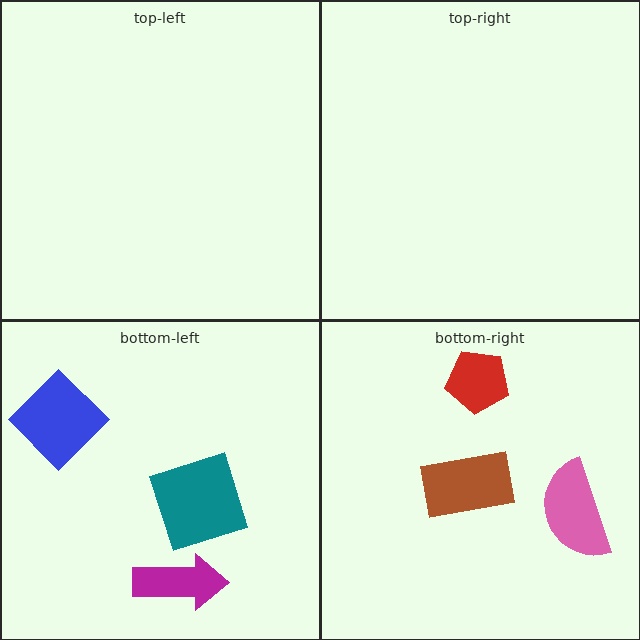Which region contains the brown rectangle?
The bottom-right region.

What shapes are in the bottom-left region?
The teal square, the blue diamond, the magenta arrow.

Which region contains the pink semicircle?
The bottom-right region.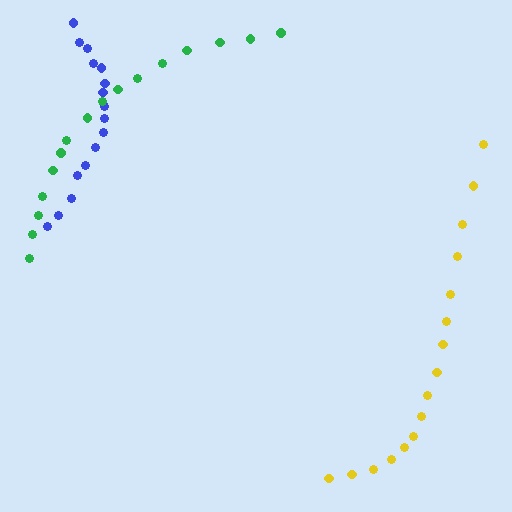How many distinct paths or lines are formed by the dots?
There are 3 distinct paths.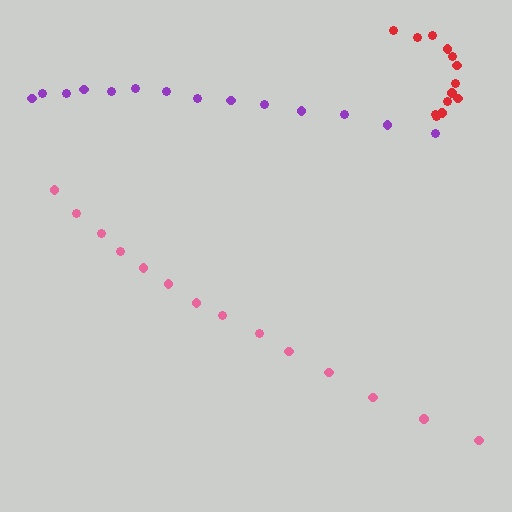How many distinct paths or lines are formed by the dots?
There are 3 distinct paths.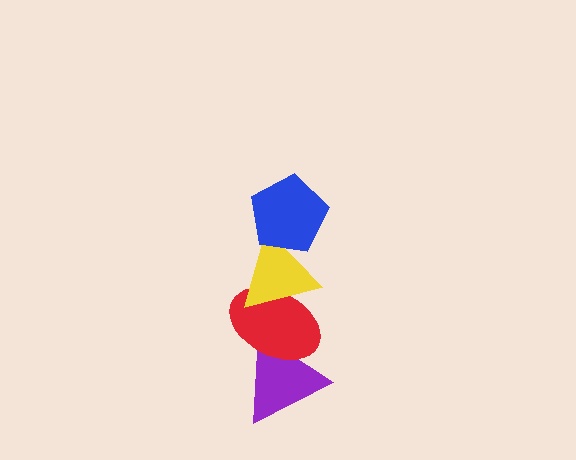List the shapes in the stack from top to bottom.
From top to bottom: the blue pentagon, the yellow triangle, the red ellipse, the purple triangle.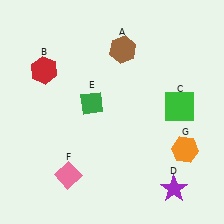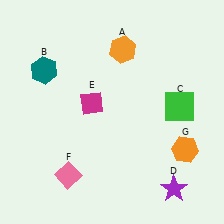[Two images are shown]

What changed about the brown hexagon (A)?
In Image 1, A is brown. In Image 2, it changed to orange.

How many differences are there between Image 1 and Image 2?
There are 3 differences between the two images.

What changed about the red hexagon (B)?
In Image 1, B is red. In Image 2, it changed to teal.